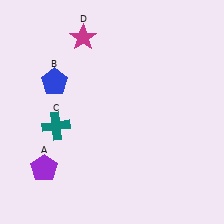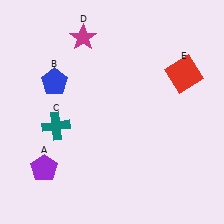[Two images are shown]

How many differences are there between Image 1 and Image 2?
There is 1 difference between the two images.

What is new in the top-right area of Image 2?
A red square (E) was added in the top-right area of Image 2.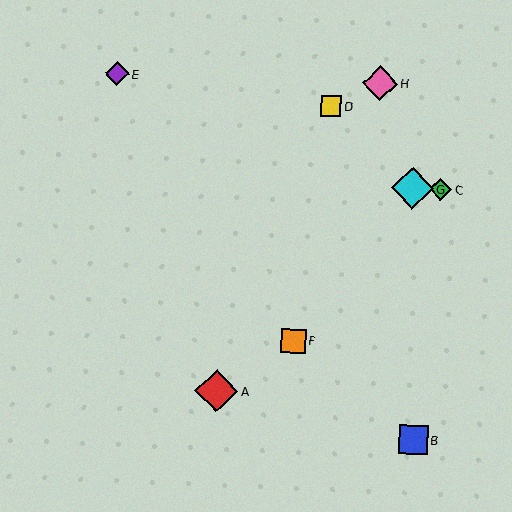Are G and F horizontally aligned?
No, G is at y≈188 and F is at y≈341.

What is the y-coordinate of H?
Object H is at y≈83.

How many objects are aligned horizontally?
2 objects (C, G) are aligned horizontally.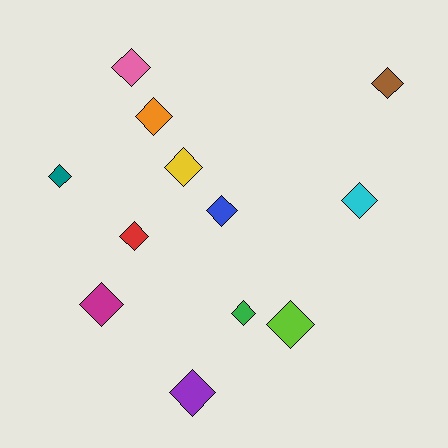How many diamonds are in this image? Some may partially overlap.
There are 12 diamonds.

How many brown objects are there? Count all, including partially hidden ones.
There is 1 brown object.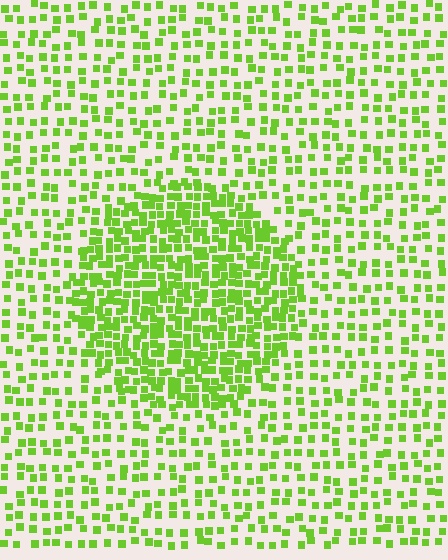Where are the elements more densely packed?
The elements are more densely packed inside the circle boundary.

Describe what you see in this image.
The image contains small lime elements arranged at two different densities. A circle-shaped region is visible where the elements are more densely packed than the surrounding area.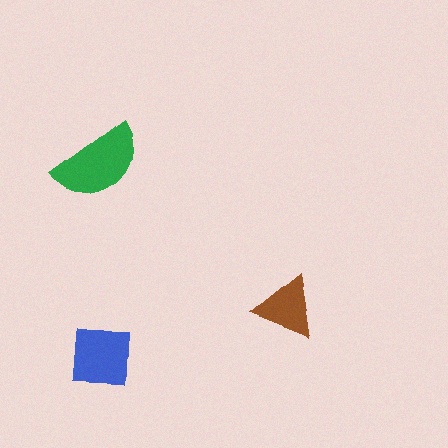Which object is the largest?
The green semicircle.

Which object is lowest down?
The blue square is bottommost.